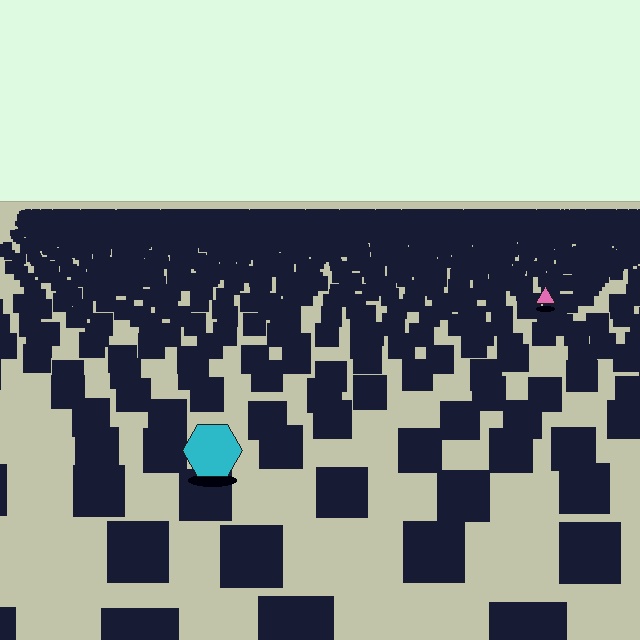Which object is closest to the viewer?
The cyan hexagon is closest. The texture marks near it are larger and more spread out.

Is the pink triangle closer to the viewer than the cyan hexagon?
No. The cyan hexagon is closer — you can tell from the texture gradient: the ground texture is coarser near it.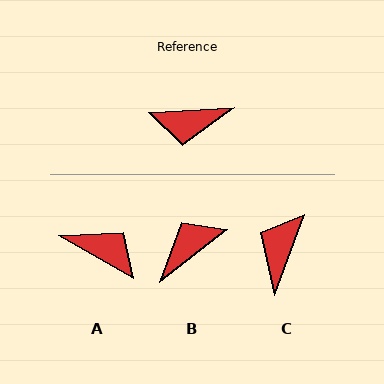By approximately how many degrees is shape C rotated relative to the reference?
Approximately 114 degrees clockwise.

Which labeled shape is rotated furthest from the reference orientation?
A, about 146 degrees away.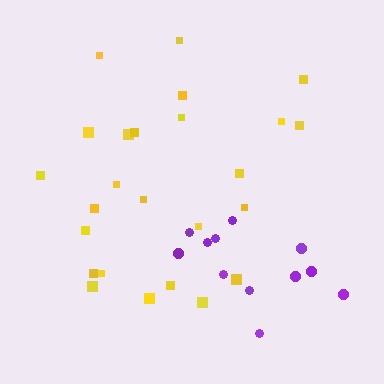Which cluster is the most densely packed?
Yellow.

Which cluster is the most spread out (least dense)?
Purple.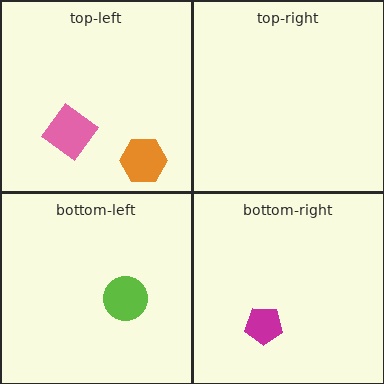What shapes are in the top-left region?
The pink diamond, the orange hexagon.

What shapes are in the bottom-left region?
The lime circle.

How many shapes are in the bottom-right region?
1.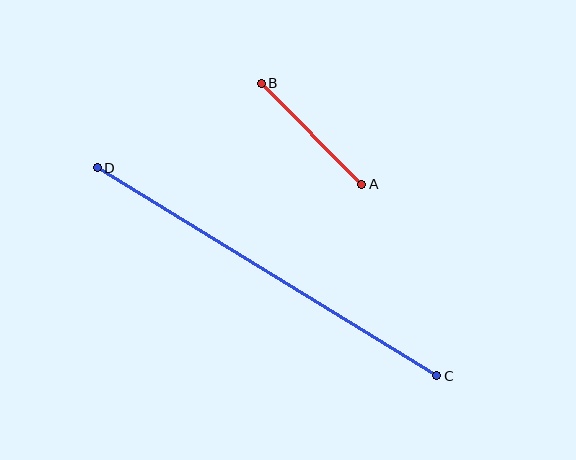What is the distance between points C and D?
The distance is approximately 398 pixels.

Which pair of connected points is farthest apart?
Points C and D are farthest apart.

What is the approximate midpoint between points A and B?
The midpoint is at approximately (312, 134) pixels.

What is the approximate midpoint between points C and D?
The midpoint is at approximately (267, 272) pixels.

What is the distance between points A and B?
The distance is approximately 143 pixels.